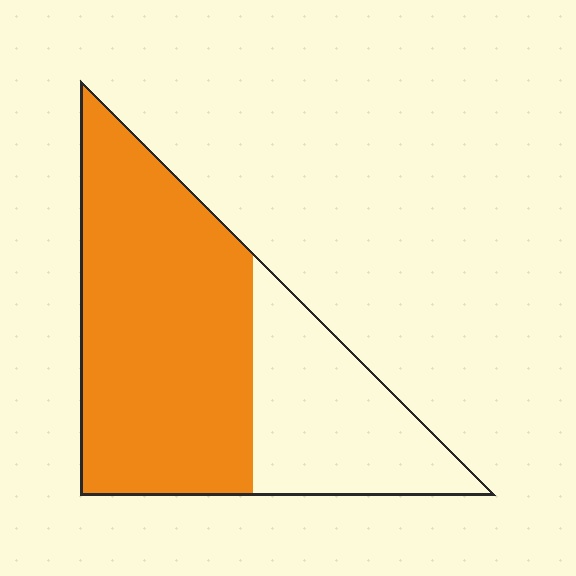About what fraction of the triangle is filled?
About two thirds (2/3).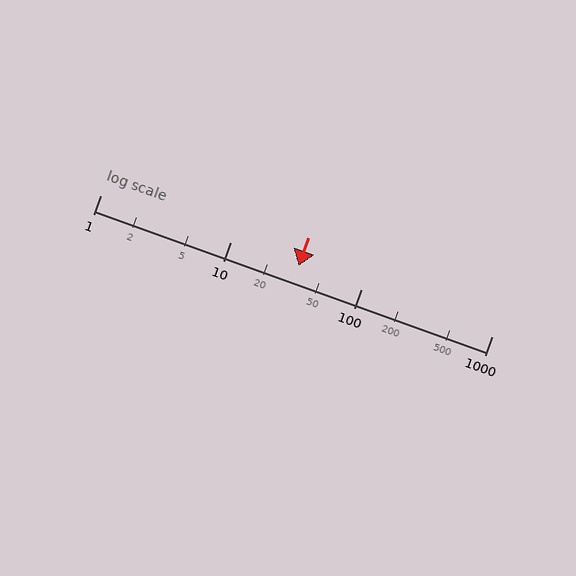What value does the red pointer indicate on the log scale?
The pointer indicates approximately 33.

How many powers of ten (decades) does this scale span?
The scale spans 3 decades, from 1 to 1000.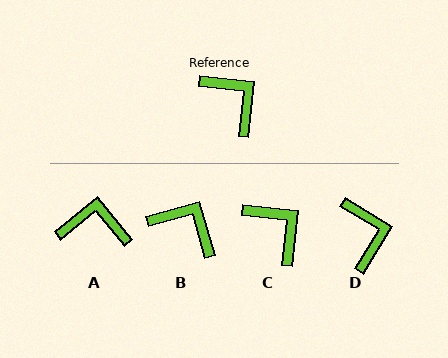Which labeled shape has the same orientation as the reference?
C.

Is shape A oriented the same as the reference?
No, it is off by about 46 degrees.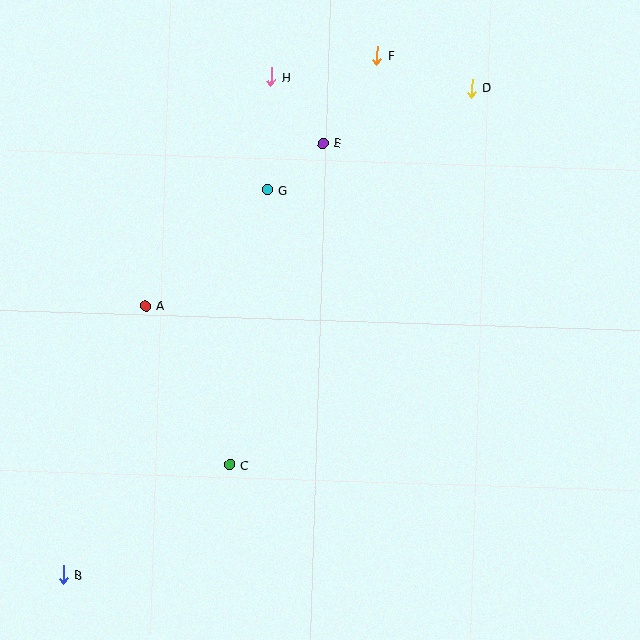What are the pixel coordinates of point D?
Point D is at (471, 88).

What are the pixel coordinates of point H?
Point H is at (271, 77).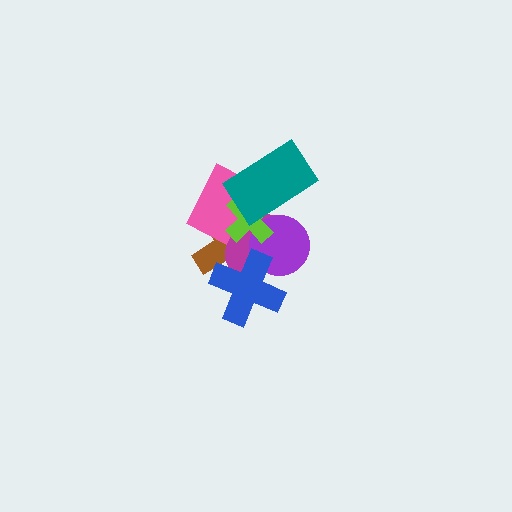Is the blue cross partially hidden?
No, no other shape covers it.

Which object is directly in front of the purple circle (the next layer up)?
The lime cross is directly in front of the purple circle.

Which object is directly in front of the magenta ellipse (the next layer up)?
The purple circle is directly in front of the magenta ellipse.